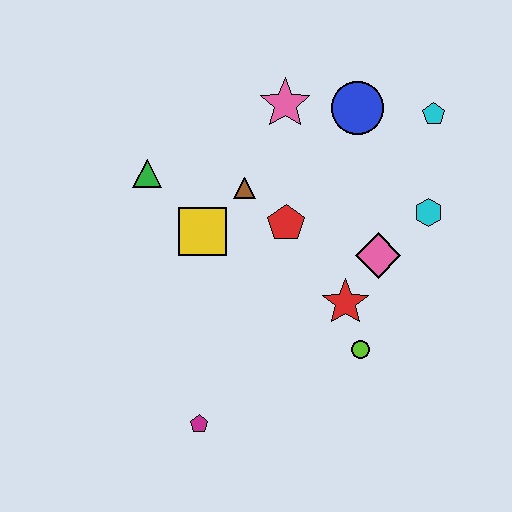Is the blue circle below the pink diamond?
No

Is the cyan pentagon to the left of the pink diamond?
No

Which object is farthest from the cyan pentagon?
The magenta pentagon is farthest from the cyan pentagon.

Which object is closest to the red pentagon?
The brown triangle is closest to the red pentagon.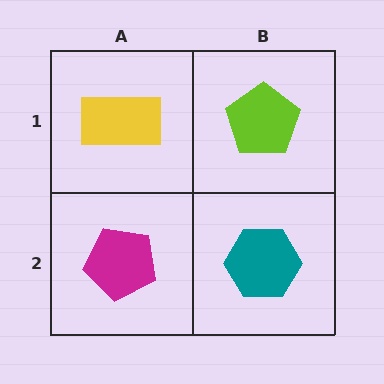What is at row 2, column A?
A magenta pentagon.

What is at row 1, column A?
A yellow rectangle.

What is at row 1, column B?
A lime pentagon.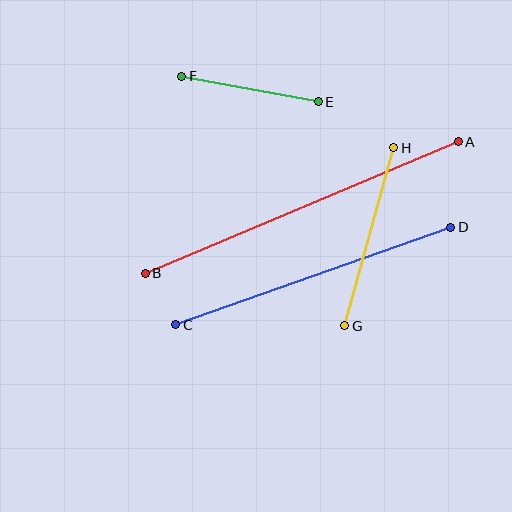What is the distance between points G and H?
The distance is approximately 185 pixels.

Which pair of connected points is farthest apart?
Points A and B are farthest apart.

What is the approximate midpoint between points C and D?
The midpoint is at approximately (313, 276) pixels.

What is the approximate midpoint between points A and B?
The midpoint is at approximately (302, 207) pixels.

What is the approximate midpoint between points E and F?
The midpoint is at approximately (250, 89) pixels.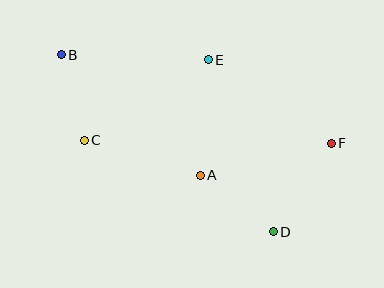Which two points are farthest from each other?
Points B and F are farthest from each other.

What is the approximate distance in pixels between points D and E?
The distance between D and E is approximately 184 pixels.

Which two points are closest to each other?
Points B and C are closest to each other.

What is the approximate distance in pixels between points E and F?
The distance between E and F is approximately 149 pixels.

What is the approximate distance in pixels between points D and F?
The distance between D and F is approximately 106 pixels.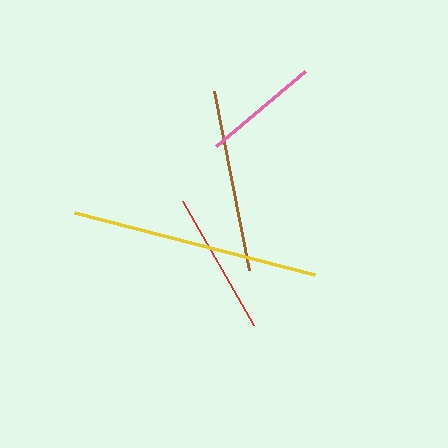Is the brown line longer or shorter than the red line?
The brown line is longer than the red line.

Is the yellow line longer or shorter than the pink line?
The yellow line is longer than the pink line.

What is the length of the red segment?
The red segment is approximately 142 pixels long.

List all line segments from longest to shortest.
From longest to shortest: yellow, brown, red, pink.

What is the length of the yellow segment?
The yellow segment is approximately 248 pixels long.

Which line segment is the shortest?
The pink line is the shortest at approximately 116 pixels.